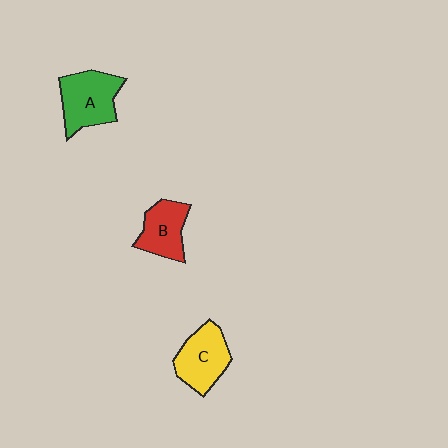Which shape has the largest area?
Shape A (green).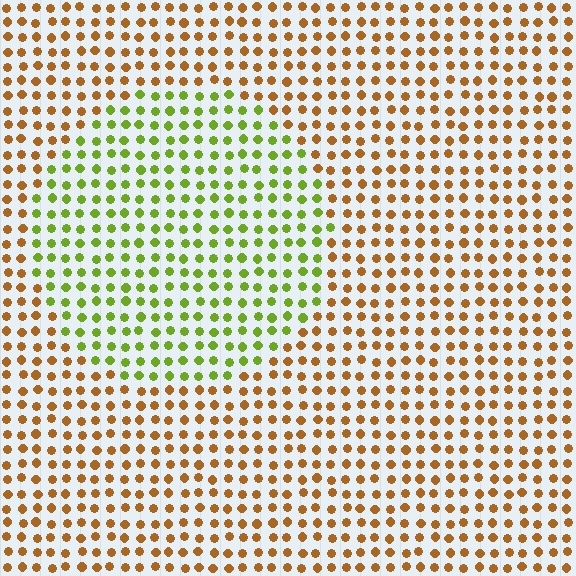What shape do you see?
I see a circle.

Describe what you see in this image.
The image is filled with small brown elements in a uniform arrangement. A circle-shaped region is visible where the elements are tinted to a slightly different hue, forming a subtle color boundary.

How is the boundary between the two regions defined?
The boundary is defined purely by a slight shift in hue (about 56 degrees). Spacing, size, and orientation are identical on both sides.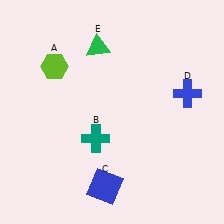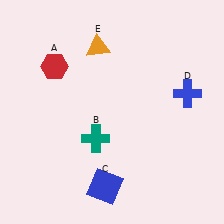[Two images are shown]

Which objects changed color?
A changed from lime to red. E changed from green to orange.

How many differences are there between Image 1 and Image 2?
There are 2 differences between the two images.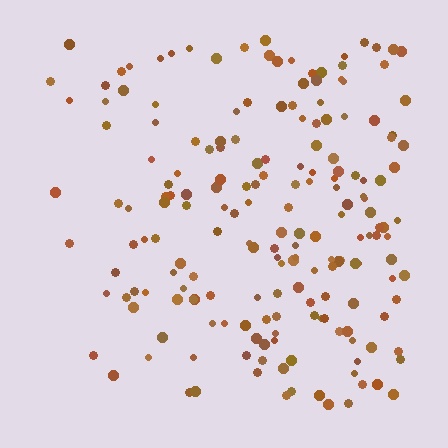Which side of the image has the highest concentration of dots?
The right.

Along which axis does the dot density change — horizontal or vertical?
Horizontal.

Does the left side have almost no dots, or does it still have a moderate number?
Still a moderate number, just noticeably fewer than the right.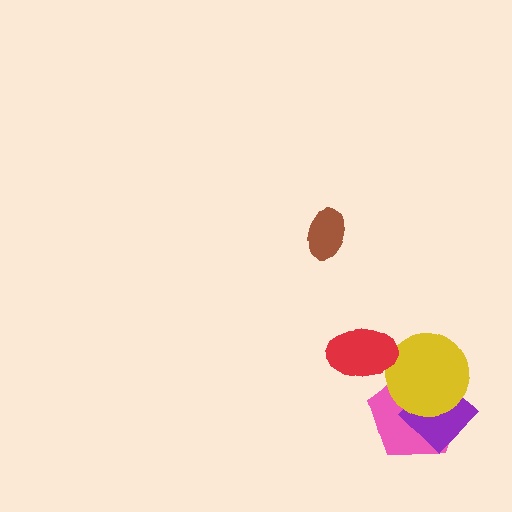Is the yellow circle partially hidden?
Yes, it is partially covered by another shape.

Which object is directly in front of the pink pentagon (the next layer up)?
The purple diamond is directly in front of the pink pentagon.